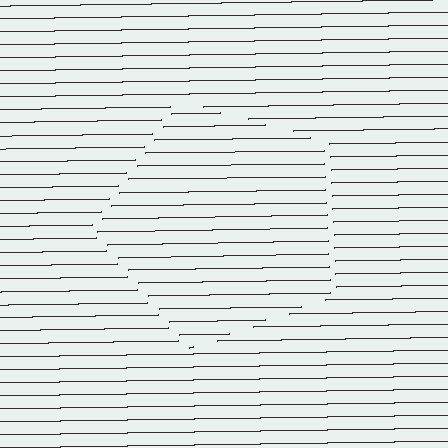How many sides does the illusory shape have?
5 sides — the line-ends trace a pentagon.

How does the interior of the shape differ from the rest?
The interior of the shape contains the same grating, shifted by half a period — the contour is defined by the phase discontinuity where line-ends from the inner and outer gratings abut.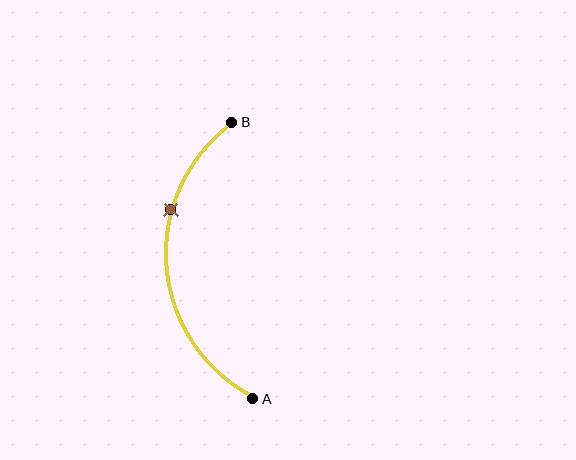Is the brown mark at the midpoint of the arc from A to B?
No. The brown mark lies on the arc but is closer to endpoint B. The arc midpoint would be at the point on the curve equidistant along the arc from both A and B.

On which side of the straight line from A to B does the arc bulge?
The arc bulges to the left of the straight line connecting A and B.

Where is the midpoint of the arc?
The arc midpoint is the point on the curve farthest from the straight line joining A and B. It sits to the left of that line.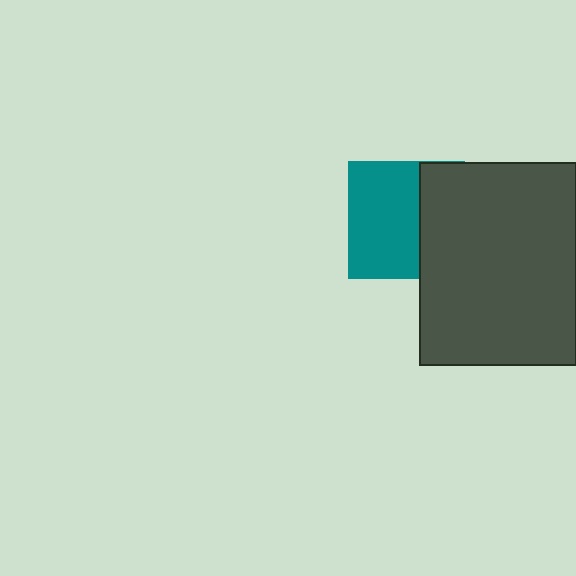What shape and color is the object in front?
The object in front is a dark gray rectangle.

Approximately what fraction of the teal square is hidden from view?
Roughly 39% of the teal square is hidden behind the dark gray rectangle.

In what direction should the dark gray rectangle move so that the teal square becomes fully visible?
The dark gray rectangle should move right. That is the shortest direction to clear the overlap and leave the teal square fully visible.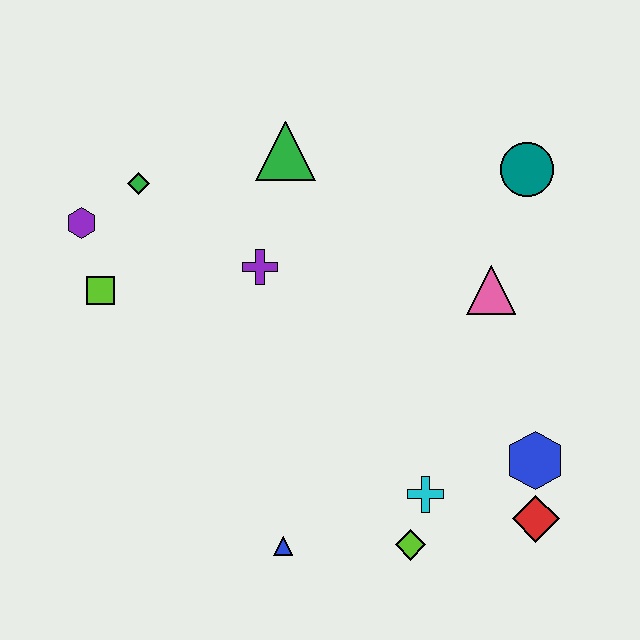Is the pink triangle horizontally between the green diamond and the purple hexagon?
No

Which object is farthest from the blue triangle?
The teal circle is farthest from the blue triangle.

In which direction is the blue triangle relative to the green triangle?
The blue triangle is below the green triangle.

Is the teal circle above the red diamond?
Yes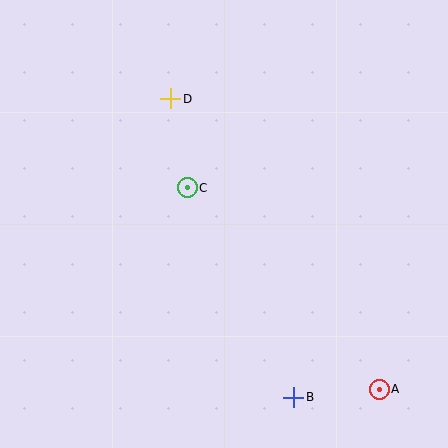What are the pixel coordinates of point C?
Point C is at (187, 188).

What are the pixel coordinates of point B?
Point B is at (294, 397).